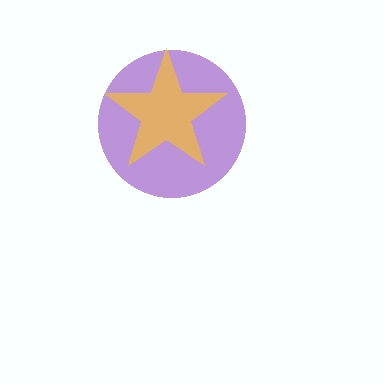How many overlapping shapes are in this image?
There are 2 overlapping shapes in the image.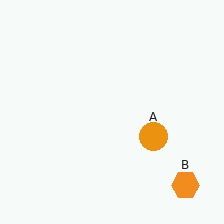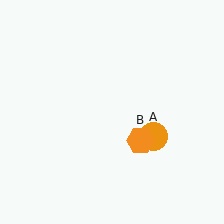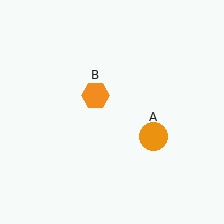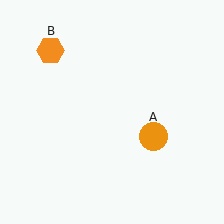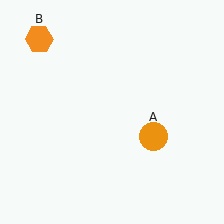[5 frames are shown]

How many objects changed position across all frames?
1 object changed position: orange hexagon (object B).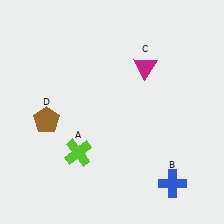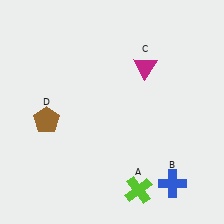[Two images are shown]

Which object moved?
The lime cross (A) moved right.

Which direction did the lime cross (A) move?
The lime cross (A) moved right.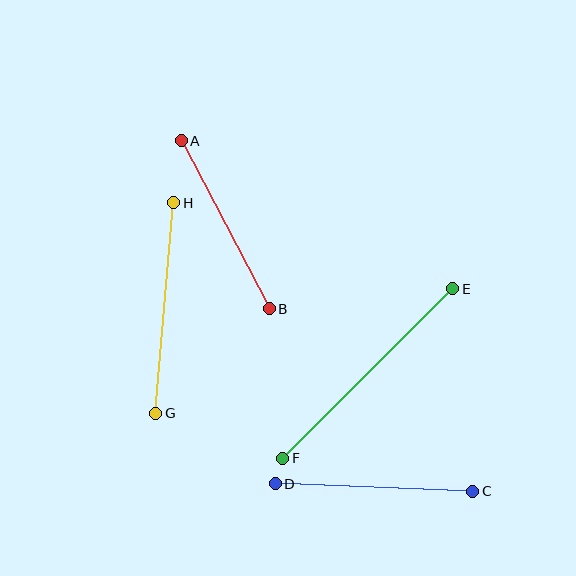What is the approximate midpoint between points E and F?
The midpoint is at approximately (368, 373) pixels.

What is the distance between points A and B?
The distance is approximately 190 pixels.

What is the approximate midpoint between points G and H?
The midpoint is at approximately (165, 308) pixels.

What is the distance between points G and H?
The distance is approximately 212 pixels.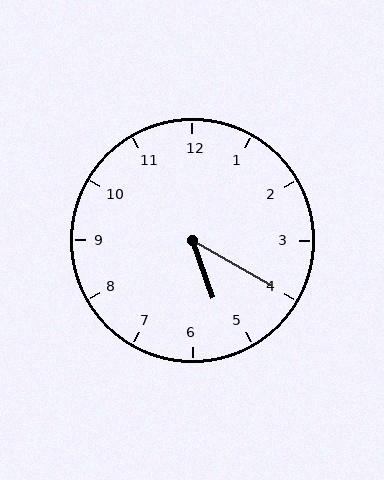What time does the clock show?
5:20.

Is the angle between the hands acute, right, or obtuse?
It is acute.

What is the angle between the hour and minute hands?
Approximately 40 degrees.